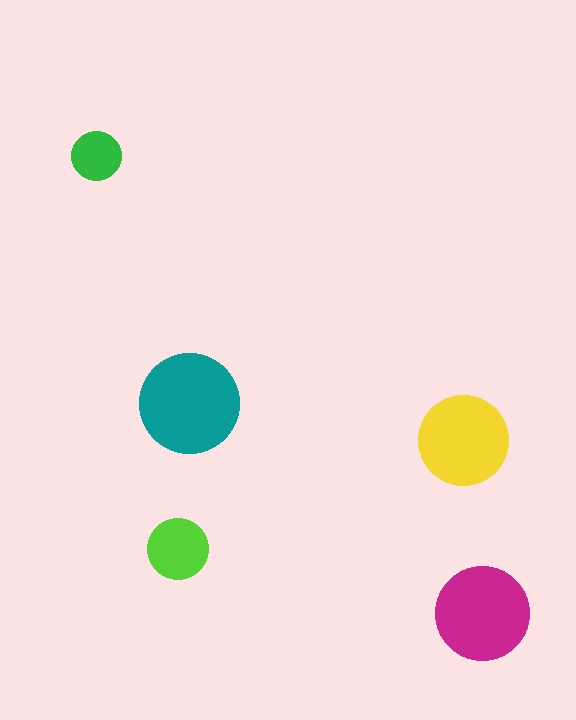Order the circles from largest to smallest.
the teal one, the magenta one, the yellow one, the lime one, the green one.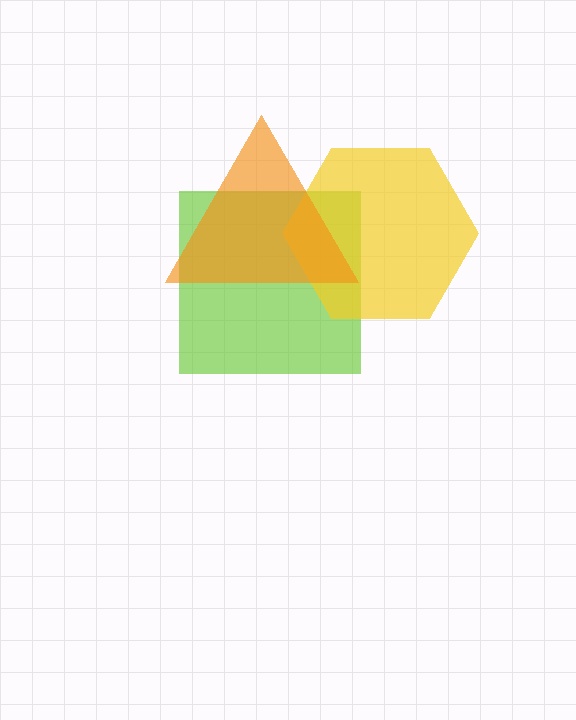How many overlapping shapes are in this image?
There are 3 overlapping shapes in the image.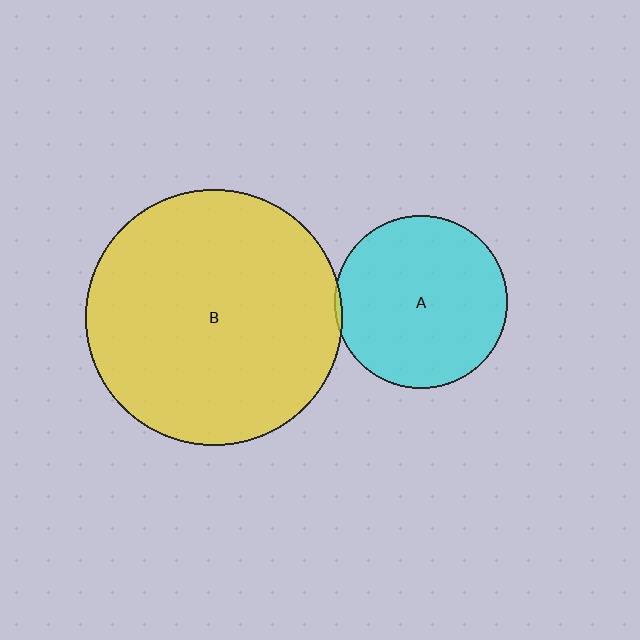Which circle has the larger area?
Circle B (yellow).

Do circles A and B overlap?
Yes.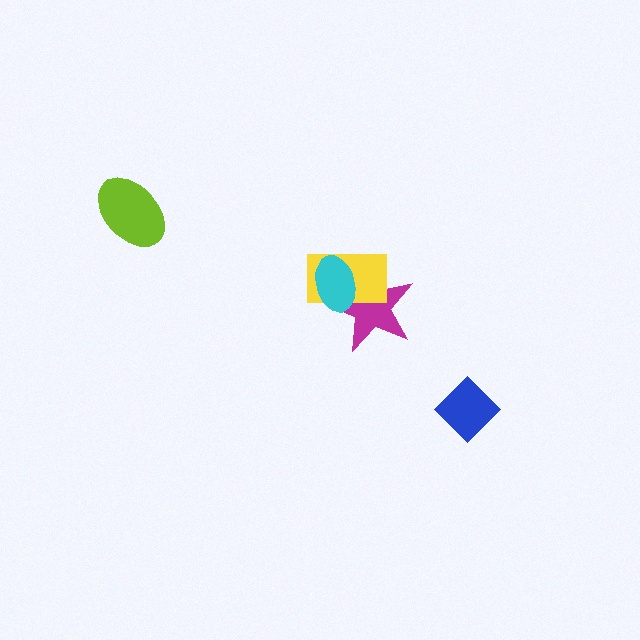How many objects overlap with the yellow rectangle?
2 objects overlap with the yellow rectangle.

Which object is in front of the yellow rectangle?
The cyan ellipse is in front of the yellow rectangle.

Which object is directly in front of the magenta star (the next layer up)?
The yellow rectangle is directly in front of the magenta star.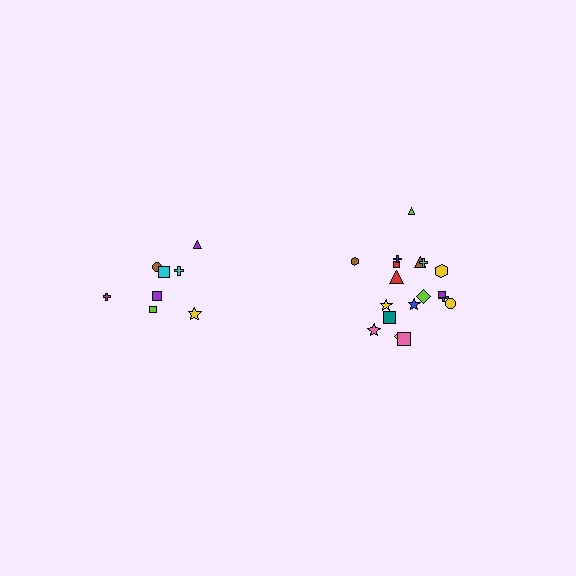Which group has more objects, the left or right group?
The right group.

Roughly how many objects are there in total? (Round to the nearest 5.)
Roughly 25 objects in total.